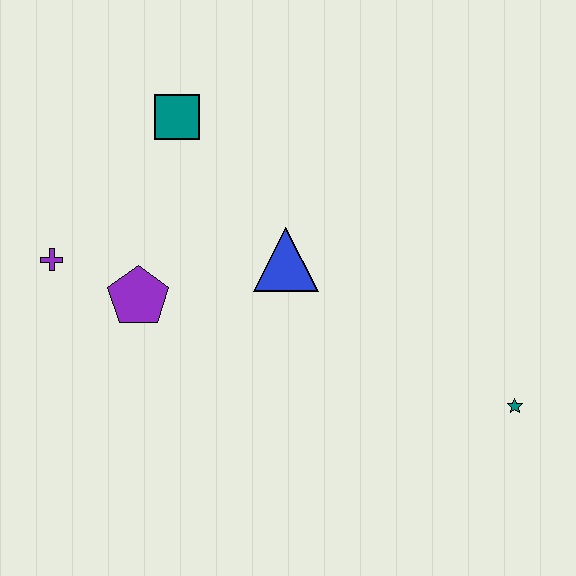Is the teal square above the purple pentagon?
Yes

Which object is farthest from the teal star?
The purple cross is farthest from the teal star.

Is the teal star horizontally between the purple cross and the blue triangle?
No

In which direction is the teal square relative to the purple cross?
The teal square is above the purple cross.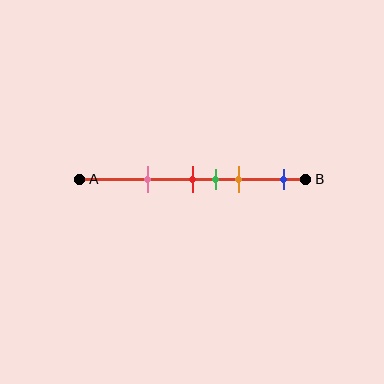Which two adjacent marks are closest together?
The red and green marks are the closest adjacent pair.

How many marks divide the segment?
There are 5 marks dividing the segment.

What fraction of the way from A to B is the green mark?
The green mark is approximately 60% (0.6) of the way from A to B.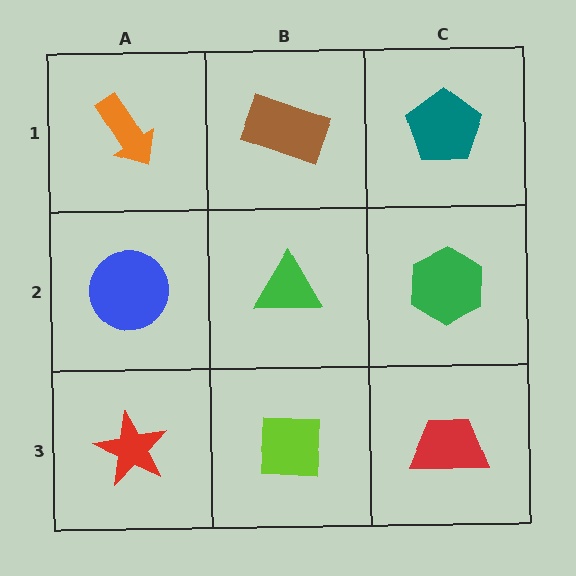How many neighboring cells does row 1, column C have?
2.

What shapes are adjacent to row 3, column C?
A green hexagon (row 2, column C), a lime square (row 3, column B).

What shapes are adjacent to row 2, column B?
A brown rectangle (row 1, column B), a lime square (row 3, column B), a blue circle (row 2, column A), a green hexagon (row 2, column C).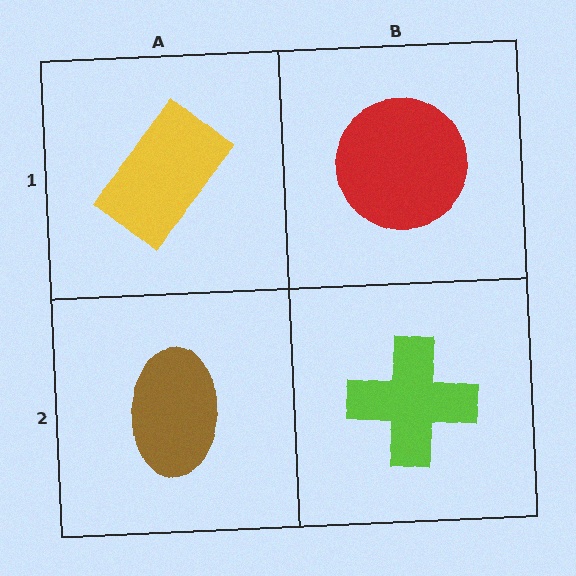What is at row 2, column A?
A brown ellipse.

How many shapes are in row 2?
2 shapes.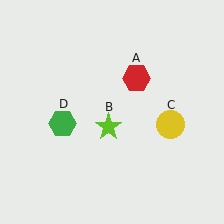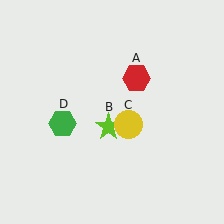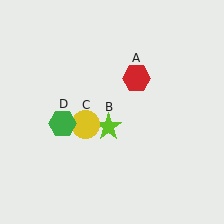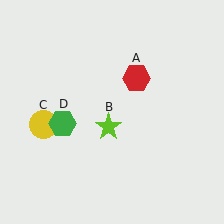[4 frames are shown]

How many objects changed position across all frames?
1 object changed position: yellow circle (object C).